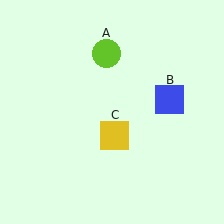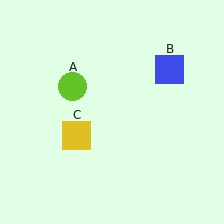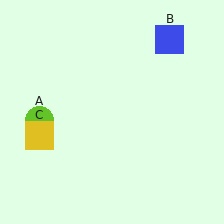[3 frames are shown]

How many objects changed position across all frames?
3 objects changed position: lime circle (object A), blue square (object B), yellow square (object C).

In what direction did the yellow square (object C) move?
The yellow square (object C) moved left.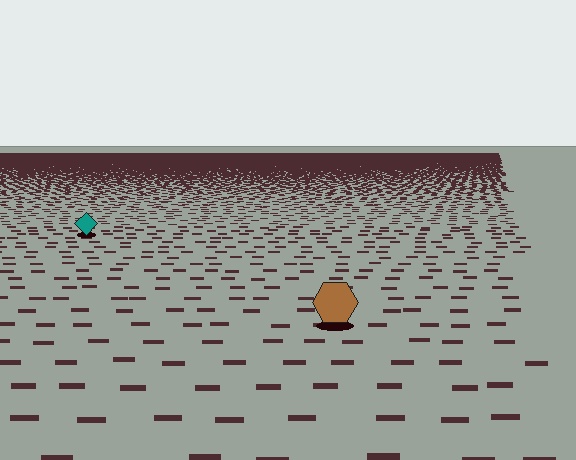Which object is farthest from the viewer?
The teal diamond is farthest from the viewer. It appears smaller and the ground texture around it is denser.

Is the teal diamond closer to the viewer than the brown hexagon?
No. The brown hexagon is closer — you can tell from the texture gradient: the ground texture is coarser near it.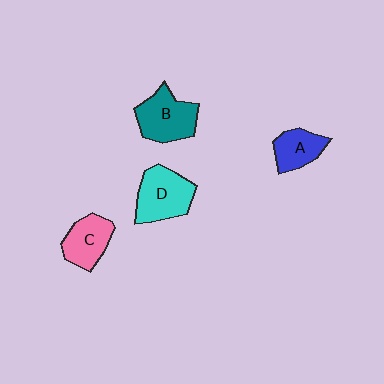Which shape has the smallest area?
Shape A (blue).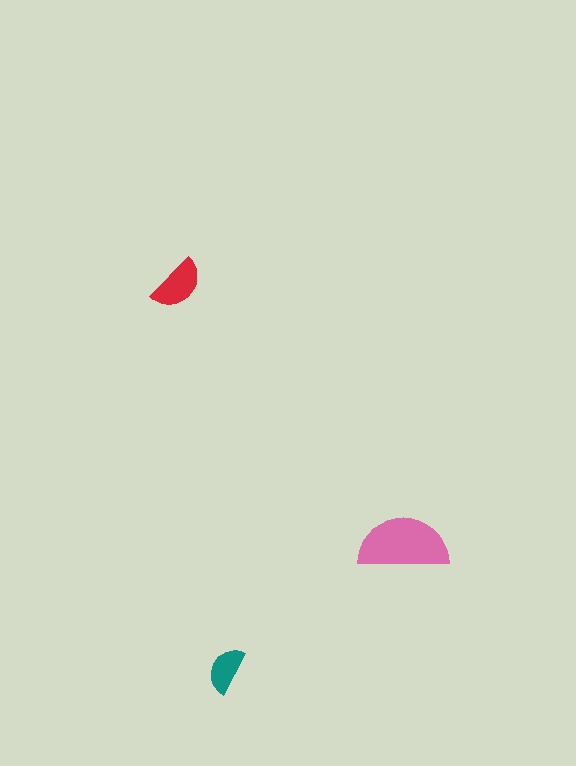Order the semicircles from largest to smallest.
the pink one, the red one, the teal one.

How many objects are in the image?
There are 3 objects in the image.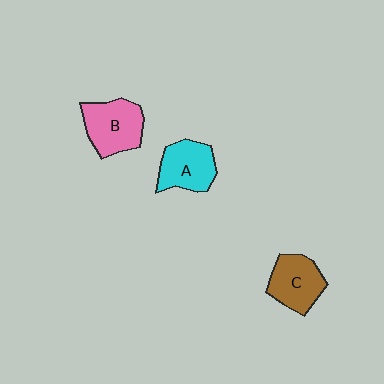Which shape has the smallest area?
Shape C (brown).